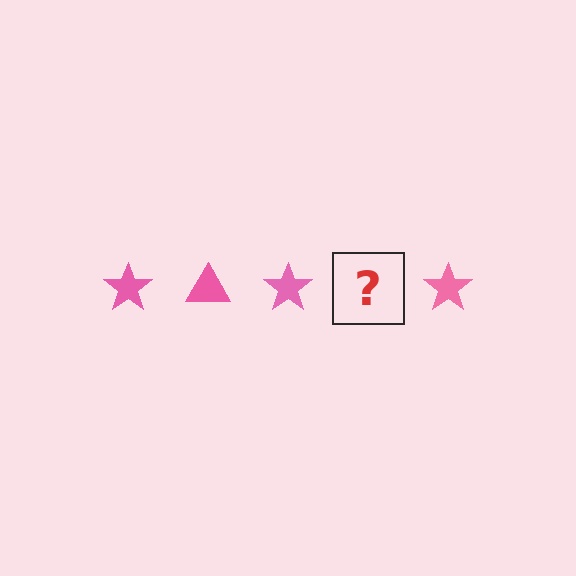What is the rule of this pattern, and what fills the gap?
The rule is that the pattern cycles through star, triangle shapes in pink. The gap should be filled with a pink triangle.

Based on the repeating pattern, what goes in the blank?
The blank should be a pink triangle.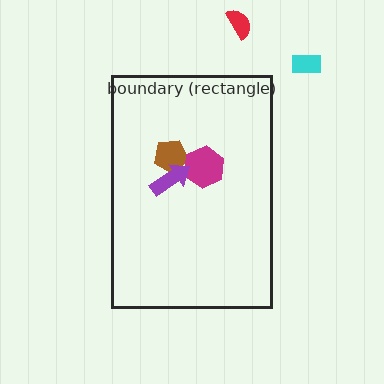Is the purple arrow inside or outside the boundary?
Inside.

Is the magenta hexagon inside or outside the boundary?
Inside.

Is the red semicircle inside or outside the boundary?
Outside.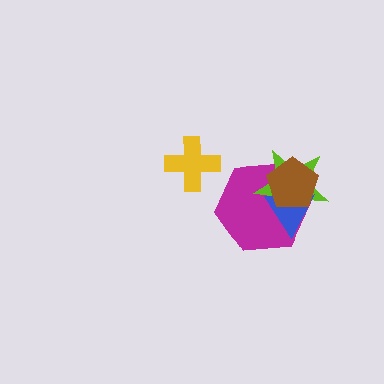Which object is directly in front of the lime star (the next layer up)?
The blue triangle is directly in front of the lime star.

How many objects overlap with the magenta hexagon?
3 objects overlap with the magenta hexagon.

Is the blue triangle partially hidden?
Yes, it is partially covered by another shape.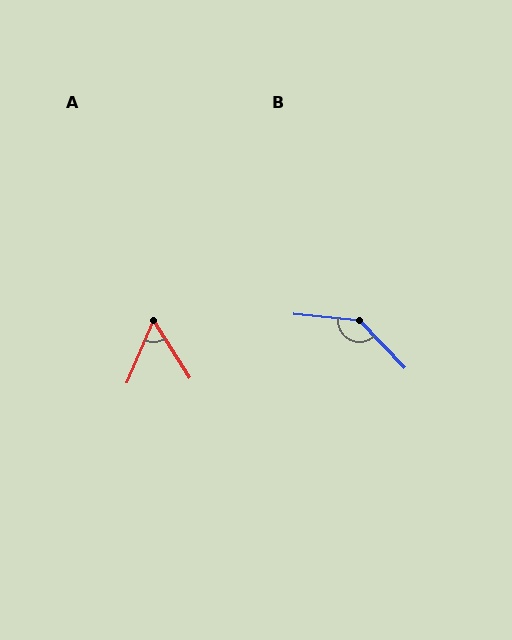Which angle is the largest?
B, at approximately 140 degrees.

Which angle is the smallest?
A, at approximately 55 degrees.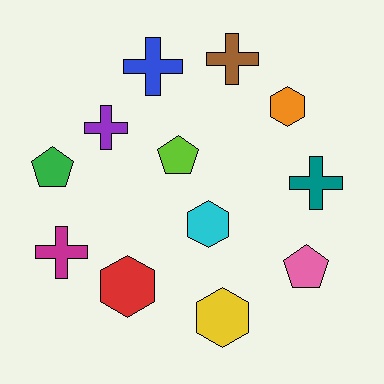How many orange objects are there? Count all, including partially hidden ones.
There is 1 orange object.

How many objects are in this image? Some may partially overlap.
There are 12 objects.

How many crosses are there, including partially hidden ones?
There are 5 crosses.